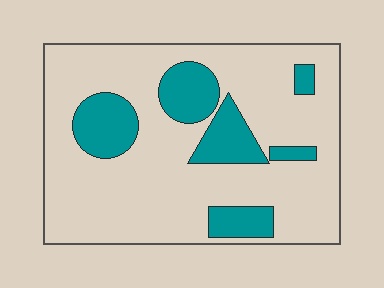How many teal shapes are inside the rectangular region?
6.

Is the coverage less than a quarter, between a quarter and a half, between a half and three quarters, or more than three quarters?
Less than a quarter.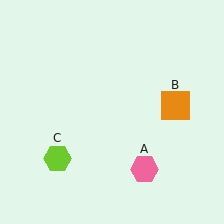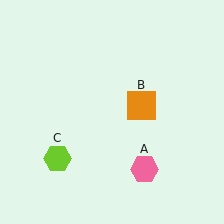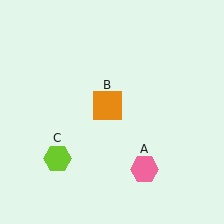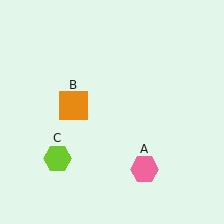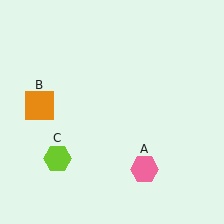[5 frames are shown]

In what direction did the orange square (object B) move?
The orange square (object B) moved left.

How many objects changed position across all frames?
1 object changed position: orange square (object B).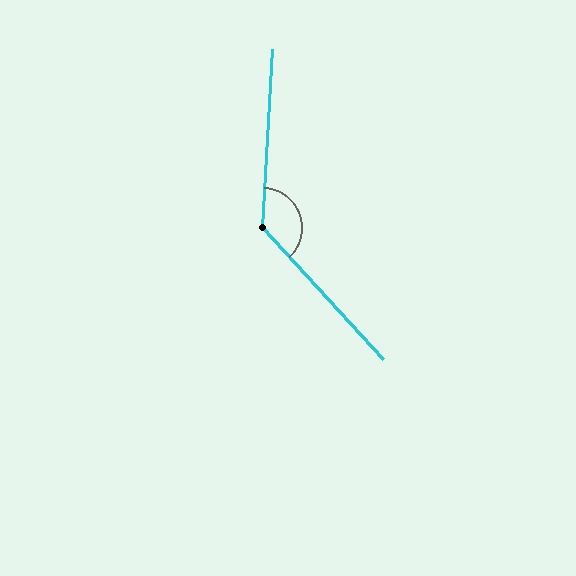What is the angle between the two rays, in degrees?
Approximately 134 degrees.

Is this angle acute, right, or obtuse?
It is obtuse.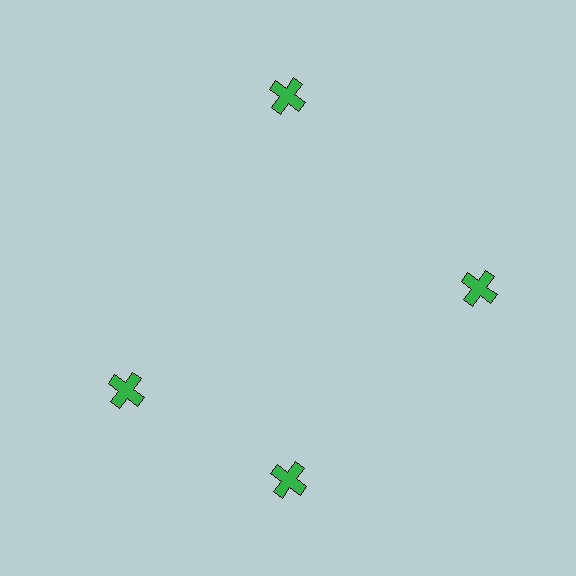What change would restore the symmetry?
The symmetry would be restored by rotating it back into even spacing with its neighbors so that all 4 crosses sit at equal angles and equal distance from the center.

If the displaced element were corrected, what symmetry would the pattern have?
It would have 4-fold rotational symmetry — the pattern would map onto itself every 90 degrees.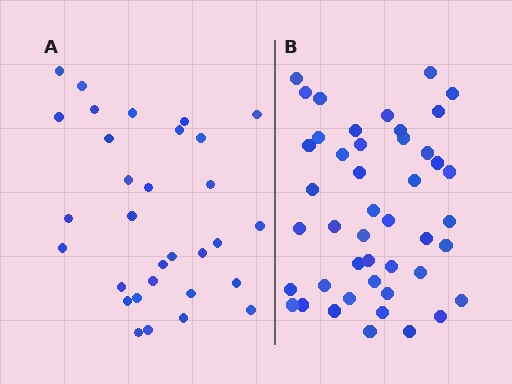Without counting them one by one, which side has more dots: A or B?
Region B (the right region) has more dots.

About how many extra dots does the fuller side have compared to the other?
Region B has approximately 15 more dots than region A.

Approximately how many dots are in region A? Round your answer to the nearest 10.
About 30 dots. (The exact count is 31, which rounds to 30.)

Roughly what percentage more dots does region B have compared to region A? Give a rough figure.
About 45% more.